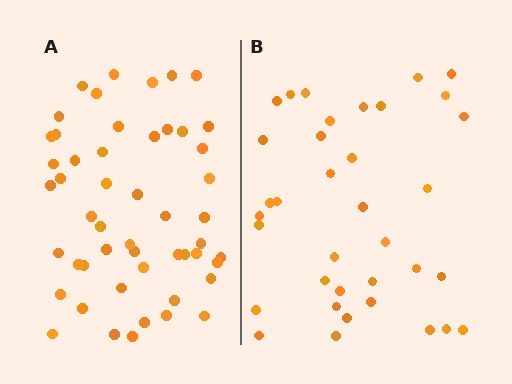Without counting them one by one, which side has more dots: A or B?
Region A (the left region) has more dots.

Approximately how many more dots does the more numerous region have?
Region A has approximately 15 more dots than region B.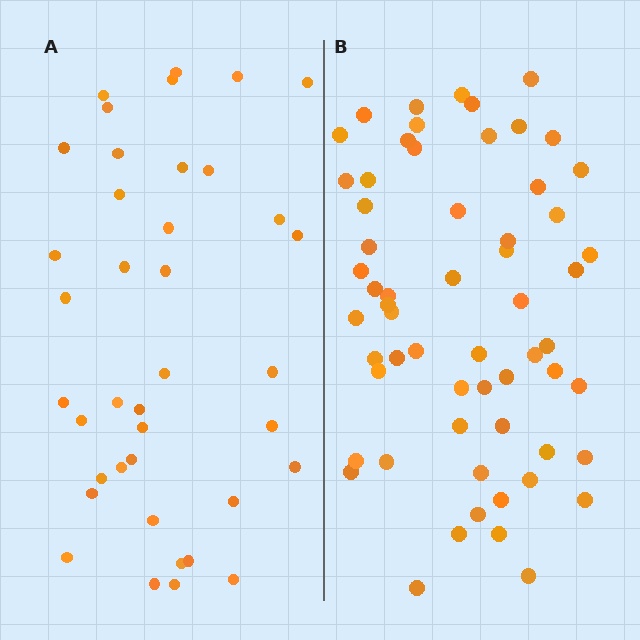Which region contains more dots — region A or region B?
Region B (the right region) has more dots.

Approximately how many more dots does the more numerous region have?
Region B has approximately 20 more dots than region A.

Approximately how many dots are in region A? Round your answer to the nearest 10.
About 40 dots. (The exact count is 39, which rounds to 40.)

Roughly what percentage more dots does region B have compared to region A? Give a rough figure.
About 55% more.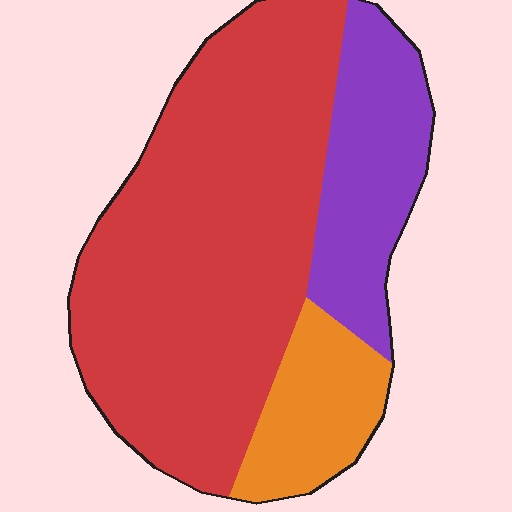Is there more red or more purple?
Red.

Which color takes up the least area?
Orange, at roughly 15%.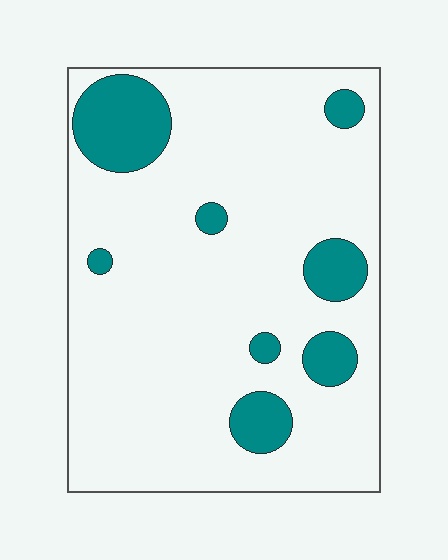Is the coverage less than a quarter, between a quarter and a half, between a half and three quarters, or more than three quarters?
Less than a quarter.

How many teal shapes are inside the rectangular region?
8.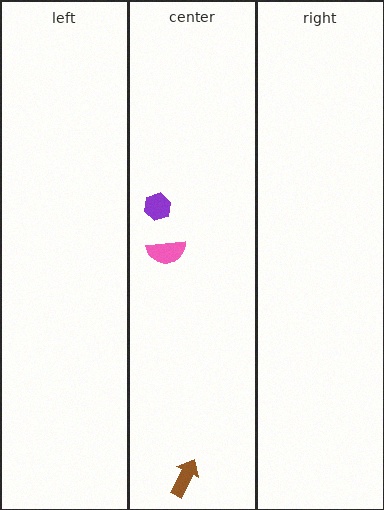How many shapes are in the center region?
3.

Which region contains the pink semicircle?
The center region.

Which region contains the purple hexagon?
The center region.